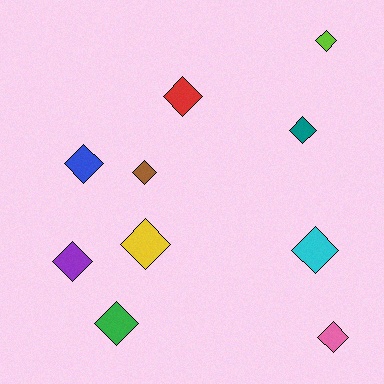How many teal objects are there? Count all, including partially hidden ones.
There is 1 teal object.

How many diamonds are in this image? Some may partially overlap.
There are 10 diamonds.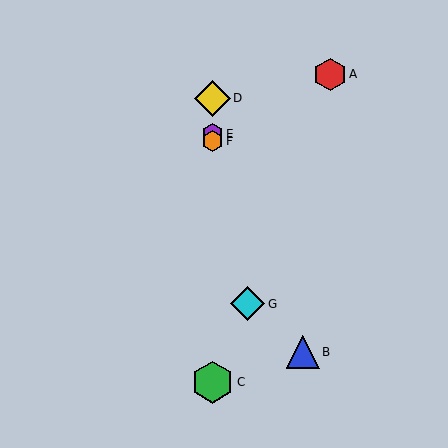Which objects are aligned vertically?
Objects C, D, E, F are aligned vertically.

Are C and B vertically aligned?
No, C is at x≈213 and B is at x≈303.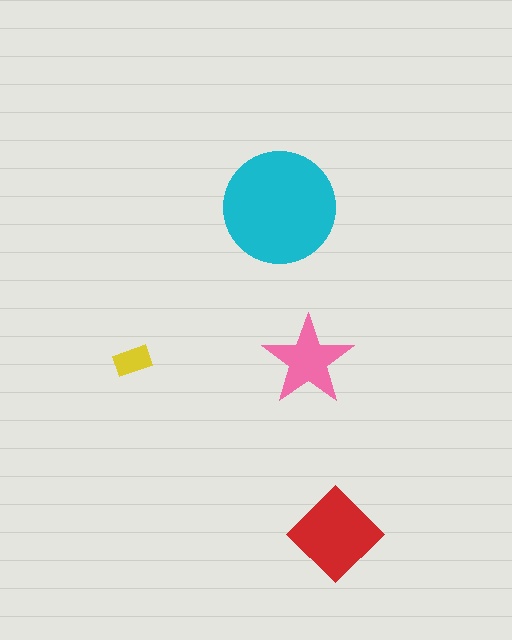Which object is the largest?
The cyan circle.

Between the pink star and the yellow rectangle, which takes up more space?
The pink star.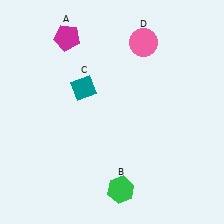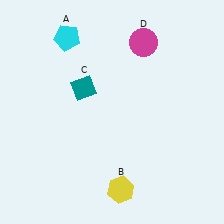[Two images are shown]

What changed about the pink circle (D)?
In Image 1, D is pink. In Image 2, it changed to magenta.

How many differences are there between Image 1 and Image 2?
There are 3 differences between the two images.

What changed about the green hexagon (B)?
In Image 1, B is green. In Image 2, it changed to yellow.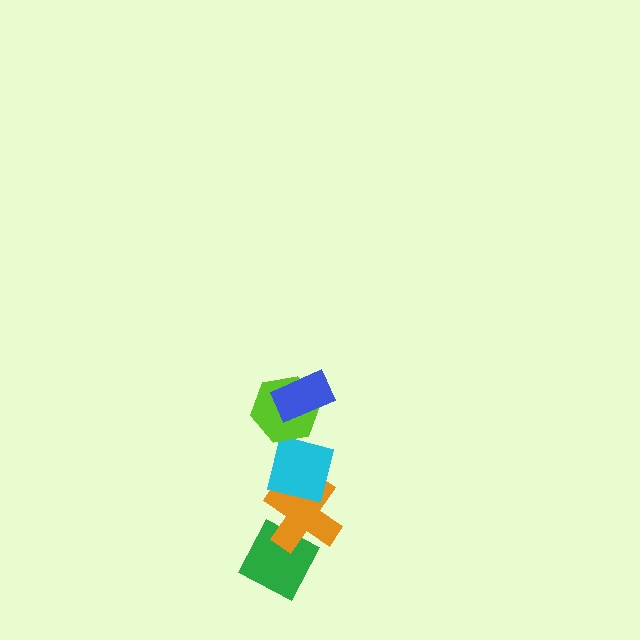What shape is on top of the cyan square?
The lime hexagon is on top of the cyan square.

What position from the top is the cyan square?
The cyan square is 3rd from the top.